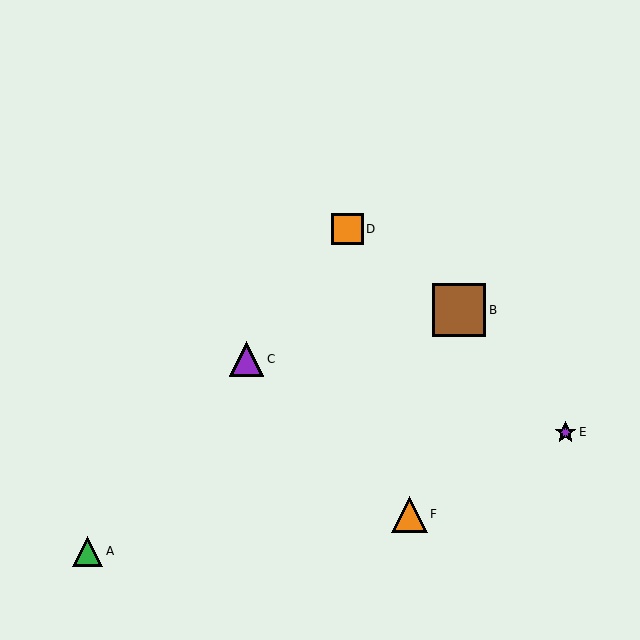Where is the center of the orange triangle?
The center of the orange triangle is at (409, 514).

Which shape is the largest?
The brown square (labeled B) is the largest.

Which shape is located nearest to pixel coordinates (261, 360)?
The purple triangle (labeled C) at (247, 359) is nearest to that location.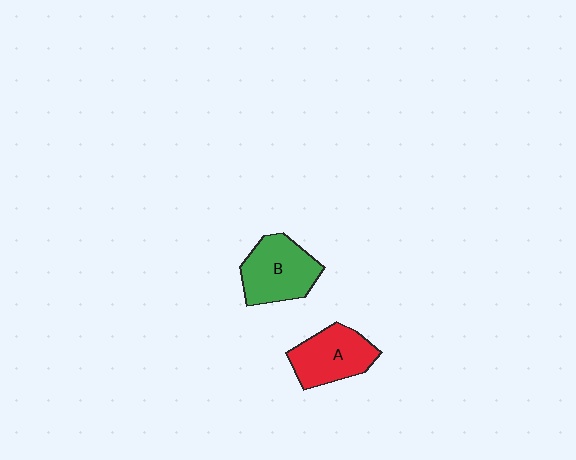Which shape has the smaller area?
Shape A (red).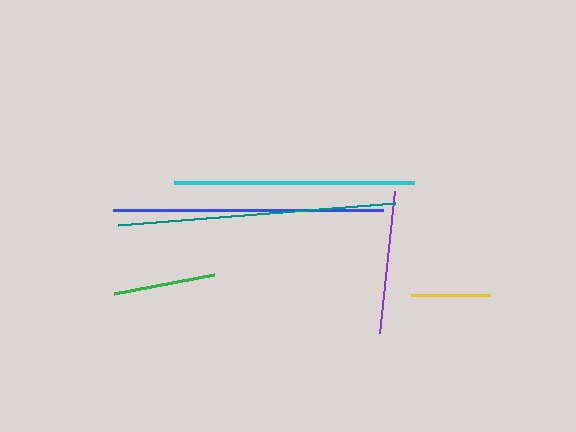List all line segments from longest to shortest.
From longest to shortest: teal, blue, cyan, purple, green, yellow.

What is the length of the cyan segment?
The cyan segment is approximately 239 pixels long.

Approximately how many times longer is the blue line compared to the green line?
The blue line is approximately 2.7 times the length of the green line.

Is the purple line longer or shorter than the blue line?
The blue line is longer than the purple line.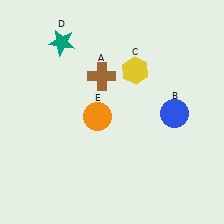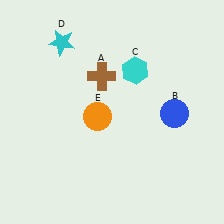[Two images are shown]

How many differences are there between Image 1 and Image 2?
There are 2 differences between the two images.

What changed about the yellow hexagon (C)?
In Image 1, C is yellow. In Image 2, it changed to cyan.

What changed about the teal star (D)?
In Image 1, D is teal. In Image 2, it changed to cyan.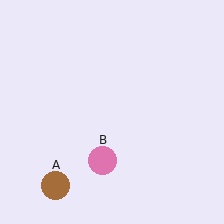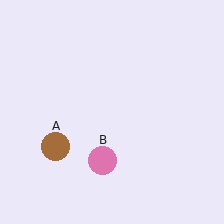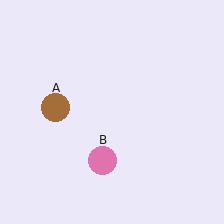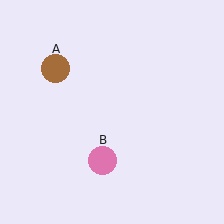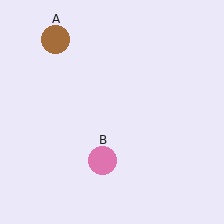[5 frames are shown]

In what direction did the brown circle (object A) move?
The brown circle (object A) moved up.